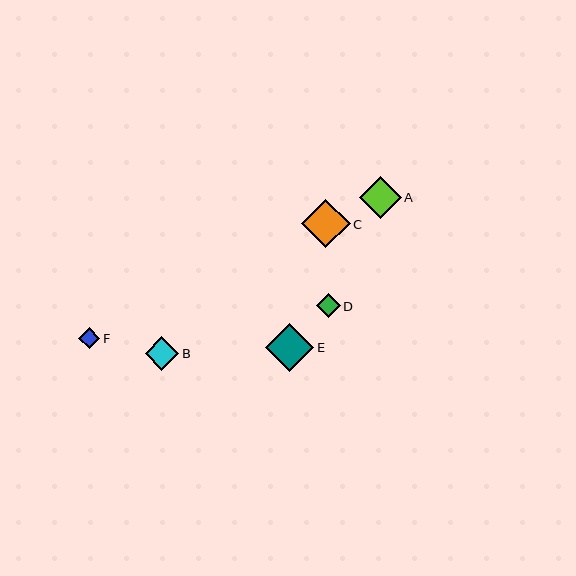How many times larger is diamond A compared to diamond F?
Diamond A is approximately 2.0 times the size of diamond F.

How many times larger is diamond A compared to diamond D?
Diamond A is approximately 1.7 times the size of diamond D.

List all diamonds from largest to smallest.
From largest to smallest: C, E, A, B, D, F.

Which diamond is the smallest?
Diamond F is the smallest with a size of approximately 21 pixels.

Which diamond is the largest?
Diamond C is the largest with a size of approximately 48 pixels.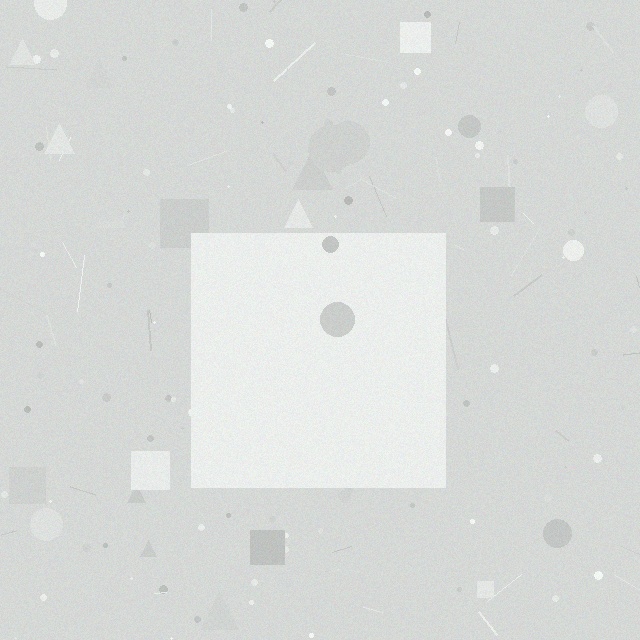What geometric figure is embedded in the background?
A square is embedded in the background.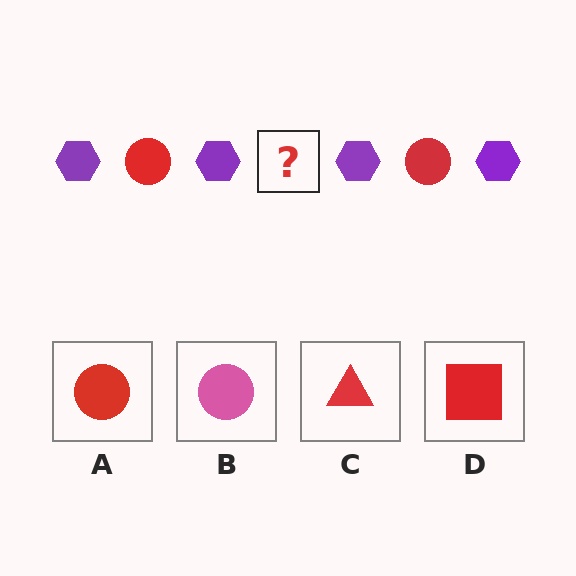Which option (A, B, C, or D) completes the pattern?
A.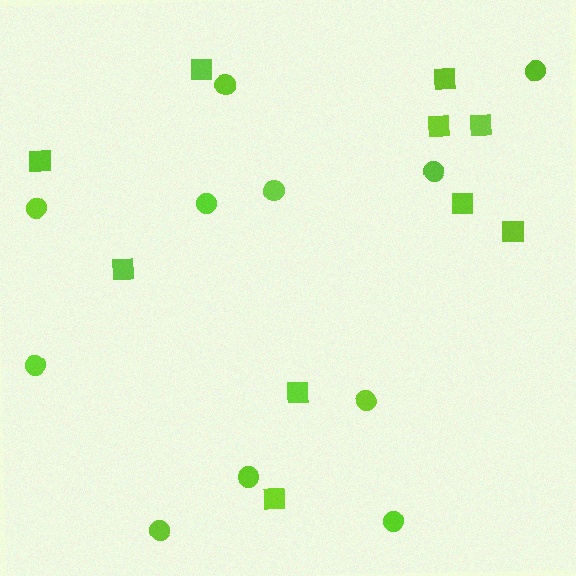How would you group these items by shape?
There are 2 groups: one group of circles (11) and one group of squares (10).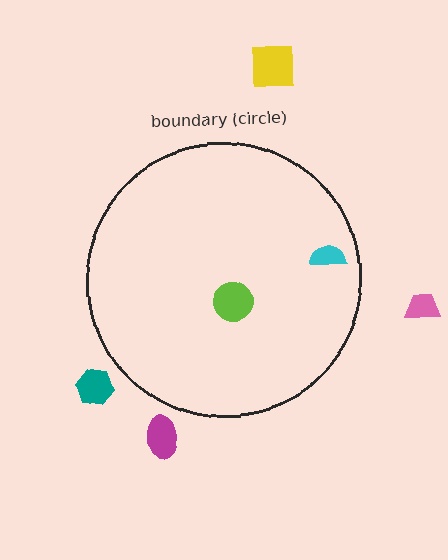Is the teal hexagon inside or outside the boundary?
Outside.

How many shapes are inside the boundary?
2 inside, 4 outside.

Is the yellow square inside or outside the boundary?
Outside.